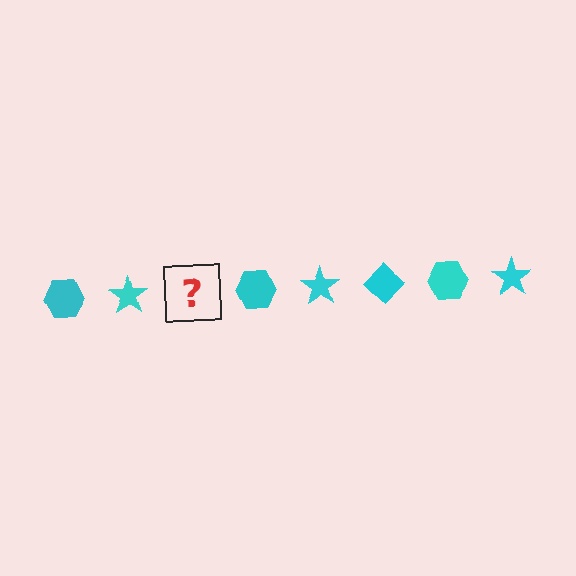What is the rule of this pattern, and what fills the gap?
The rule is that the pattern cycles through hexagon, star, diamond shapes in cyan. The gap should be filled with a cyan diamond.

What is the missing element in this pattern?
The missing element is a cyan diamond.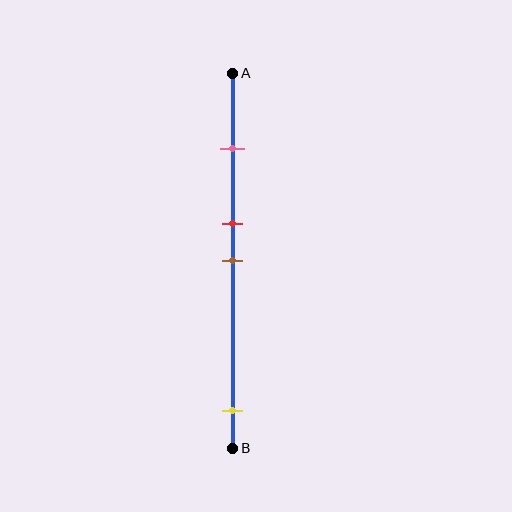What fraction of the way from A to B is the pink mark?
The pink mark is approximately 20% (0.2) of the way from A to B.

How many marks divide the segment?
There are 4 marks dividing the segment.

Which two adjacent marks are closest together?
The red and brown marks are the closest adjacent pair.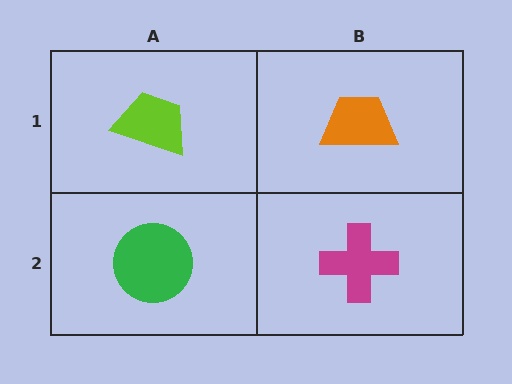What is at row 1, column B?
An orange trapezoid.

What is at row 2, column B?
A magenta cross.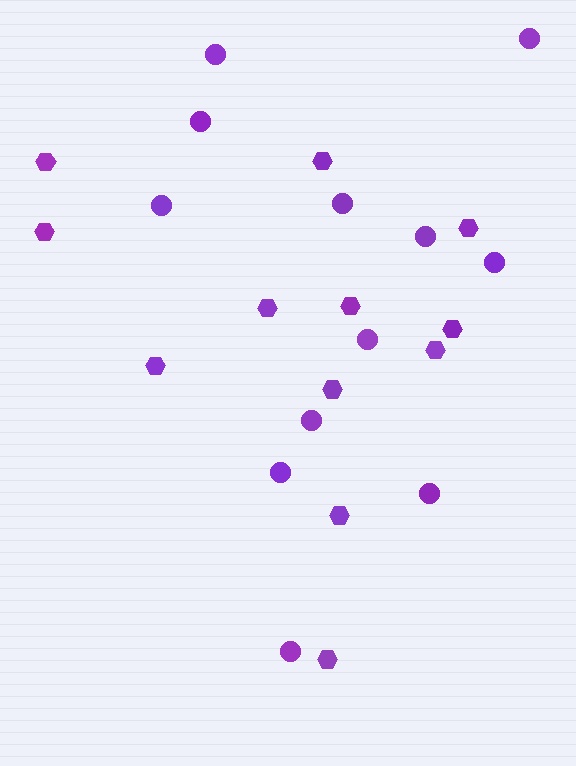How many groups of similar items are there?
There are 2 groups: one group of hexagons (12) and one group of circles (12).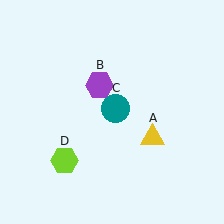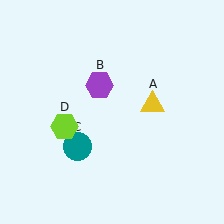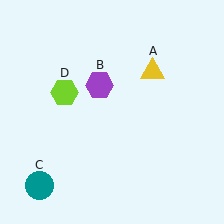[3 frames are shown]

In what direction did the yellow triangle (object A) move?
The yellow triangle (object A) moved up.